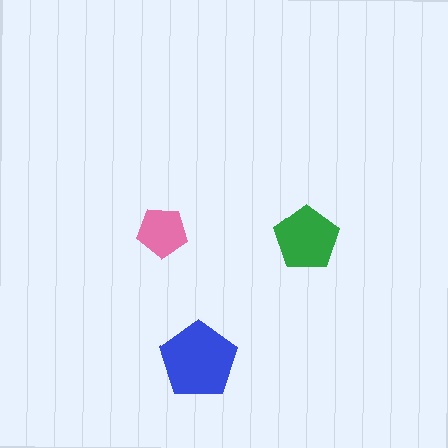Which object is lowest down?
The blue pentagon is bottommost.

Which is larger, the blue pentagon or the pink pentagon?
The blue one.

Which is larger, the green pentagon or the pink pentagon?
The green one.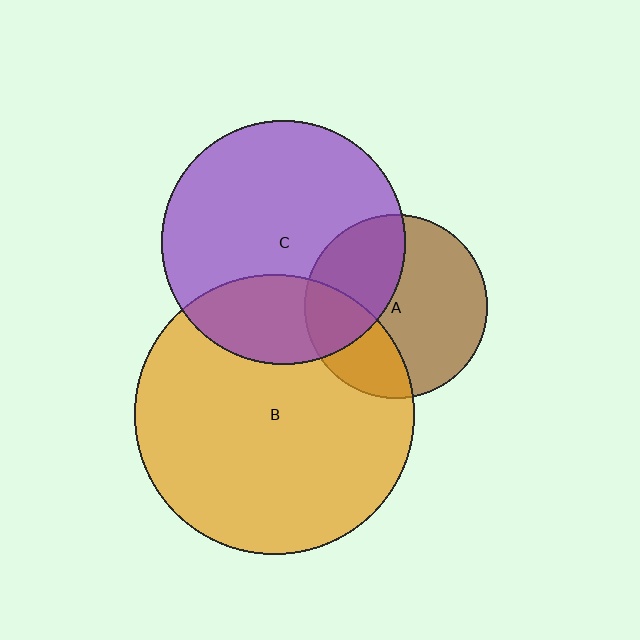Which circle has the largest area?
Circle B (orange).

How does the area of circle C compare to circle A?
Approximately 1.8 times.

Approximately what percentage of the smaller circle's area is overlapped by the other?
Approximately 25%.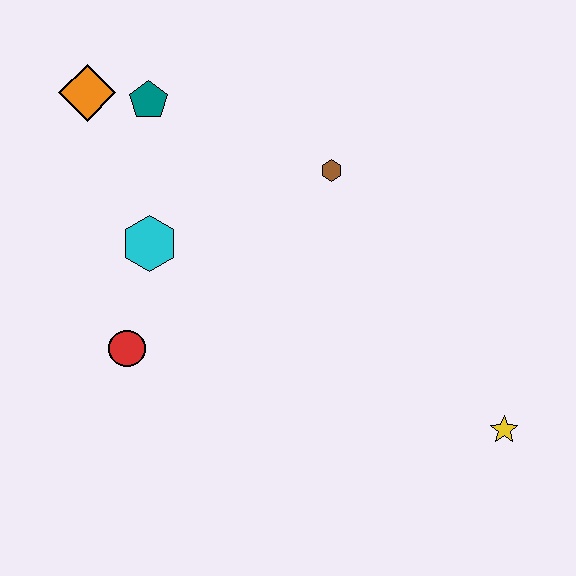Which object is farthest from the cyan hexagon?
The yellow star is farthest from the cyan hexagon.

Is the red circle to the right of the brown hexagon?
No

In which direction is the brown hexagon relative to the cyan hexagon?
The brown hexagon is to the right of the cyan hexagon.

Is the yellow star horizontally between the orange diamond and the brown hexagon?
No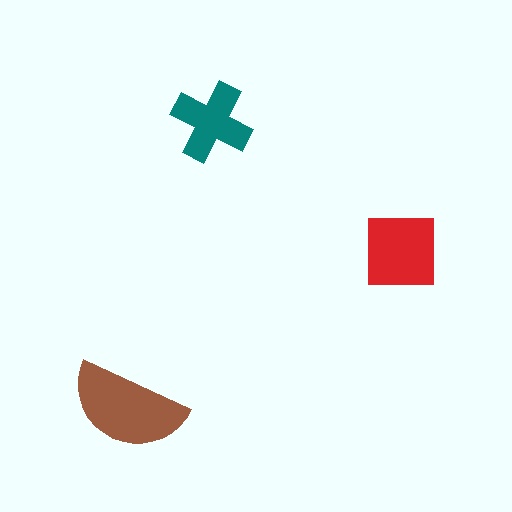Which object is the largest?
The brown semicircle.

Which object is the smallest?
The teal cross.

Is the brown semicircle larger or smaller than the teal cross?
Larger.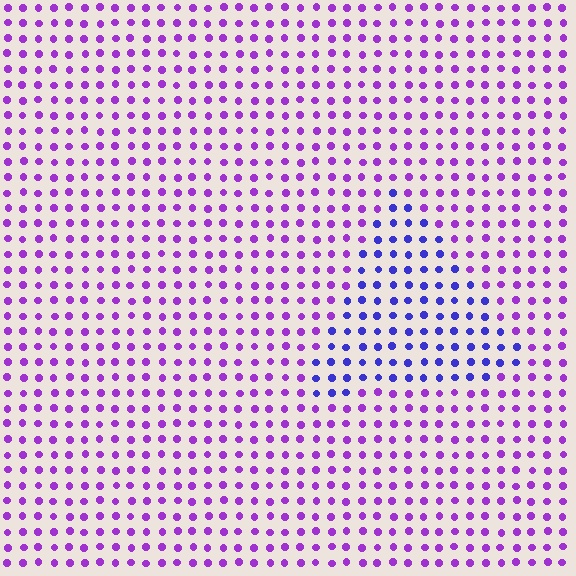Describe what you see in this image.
The image is filled with small purple elements in a uniform arrangement. A triangle-shaped region is visible where the elements are tinted to a slightly different hue, forming a subtle color boundary.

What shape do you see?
I see a triangle.